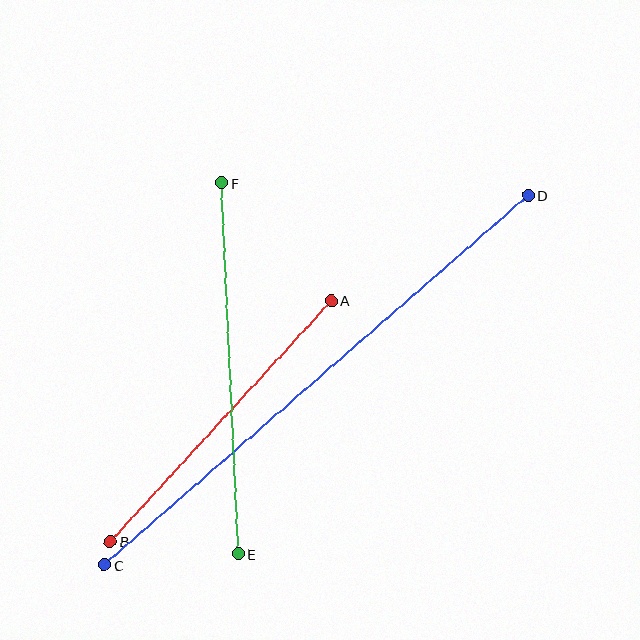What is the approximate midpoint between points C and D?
The midpoint is at approximately (316, 380) pixels.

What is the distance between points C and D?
The distance is approximately 562 pixels.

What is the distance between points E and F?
The distance is approximately 372 pixels.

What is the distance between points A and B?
The distance is approximately 327 pixels.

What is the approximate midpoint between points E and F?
The midpoint is at approximately (230, 368) pixels.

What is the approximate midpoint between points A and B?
The midpoint is at approximately (221, 421) pixels.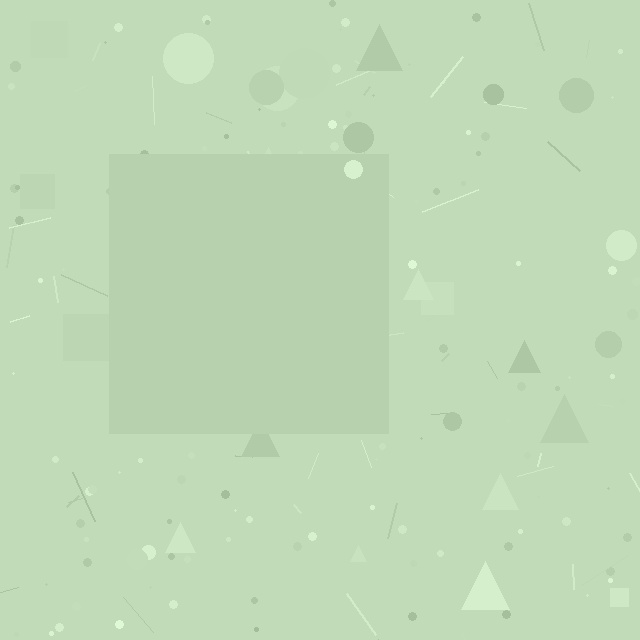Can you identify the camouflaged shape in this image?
The camouflaged shape is a square.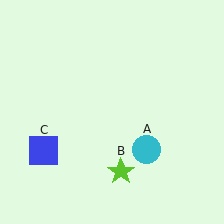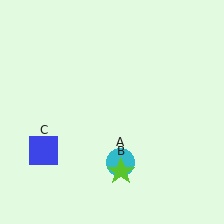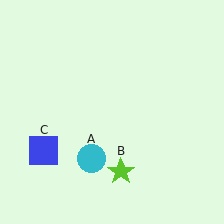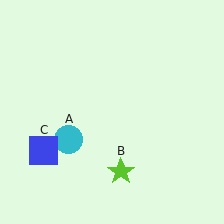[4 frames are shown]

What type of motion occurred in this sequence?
The cyan circle (object A) rotated clockwise around the center of the scene.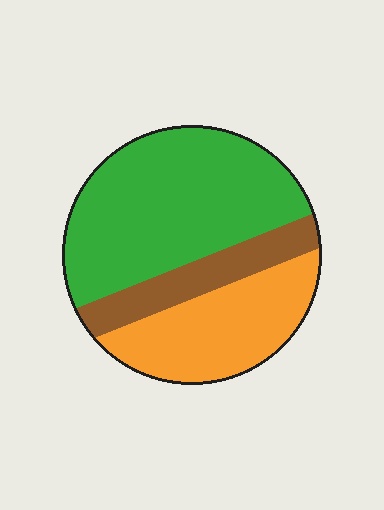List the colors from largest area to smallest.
From largest to smallest: green, orange, brown.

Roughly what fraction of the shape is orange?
Orange covers roughly 30% of the shape.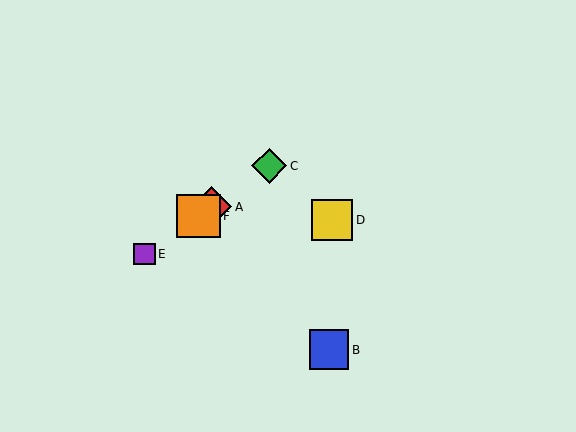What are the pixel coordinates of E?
Object E is at (145, 254).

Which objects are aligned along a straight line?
Objects A, C, E, F are aligned along a straight line.